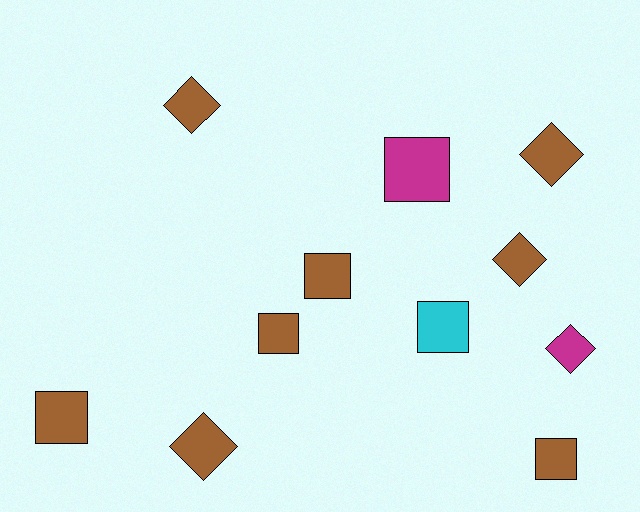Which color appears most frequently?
Brown, with 8 objects.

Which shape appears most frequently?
Square, with 6 objects.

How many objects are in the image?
There are 11 objects.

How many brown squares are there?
There are 4 brown squares.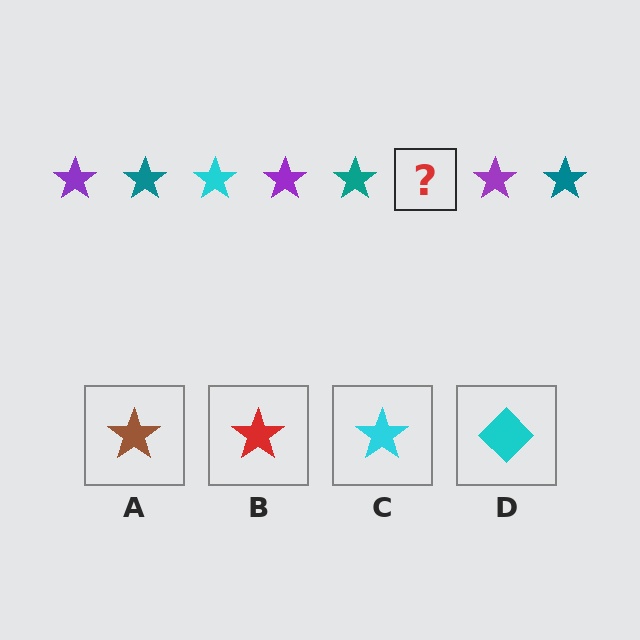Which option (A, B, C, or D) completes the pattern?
C.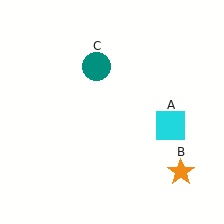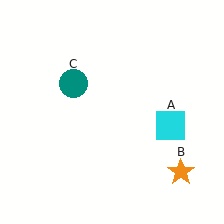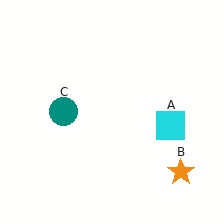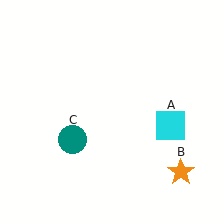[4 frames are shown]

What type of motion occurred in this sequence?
The teal circle (object C) rotated counterclockwise around the center of the scene.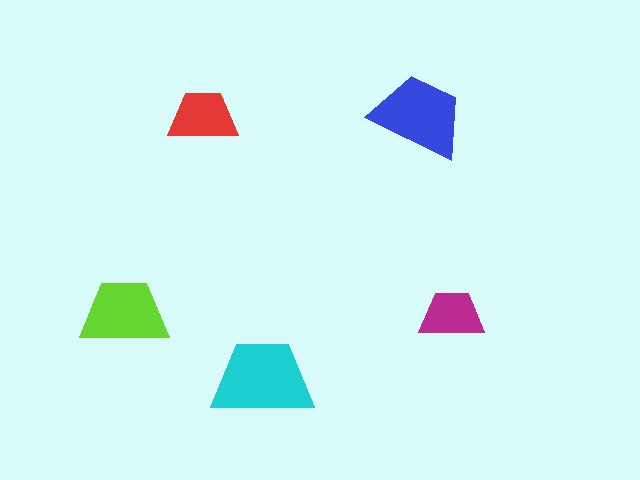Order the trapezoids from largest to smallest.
the cyan one, the blue one, the lime one, the red one, the magenta one.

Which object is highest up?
The blue trapezoid is topmost.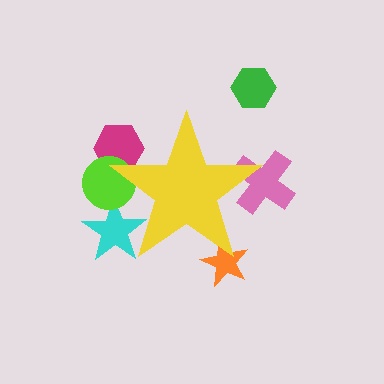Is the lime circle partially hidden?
Yes, the lime circle is partially hidden behind the yellow star.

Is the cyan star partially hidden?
Yes, the cyan star is partially hidden behind the yellow star.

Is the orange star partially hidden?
Yes, the orange star is partially hidden behind the yellow star.